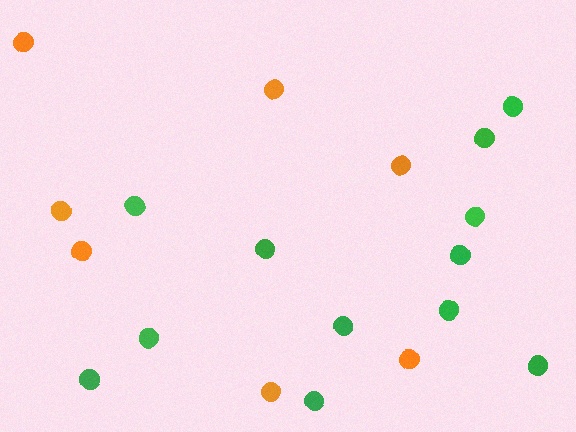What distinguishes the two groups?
There are 2 groups: one group of orange circles (7) and one group of green circles (12).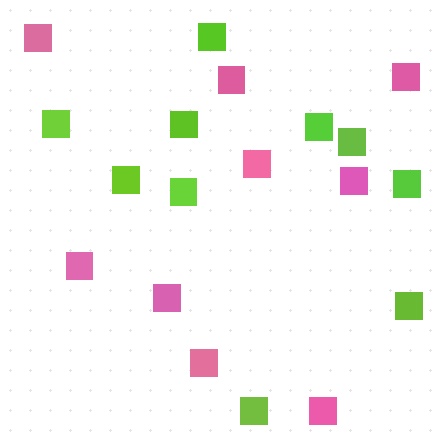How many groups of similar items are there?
There are 2 groups: one group of lime squares (10) and one group of pink squares (9).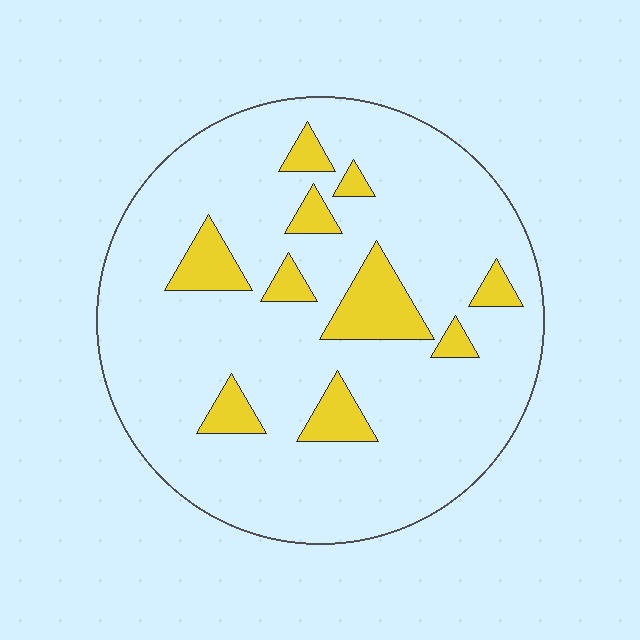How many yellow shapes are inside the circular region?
10.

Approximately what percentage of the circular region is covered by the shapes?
Approximately 15%.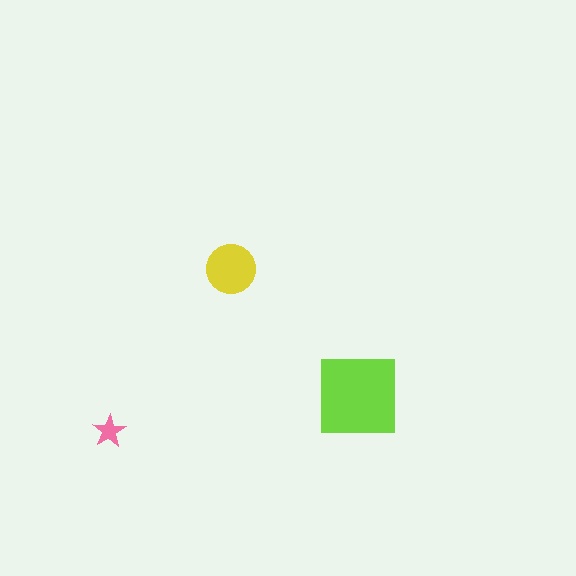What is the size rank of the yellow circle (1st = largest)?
2nd.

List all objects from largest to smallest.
The lime square, the yellow circle, the pink star.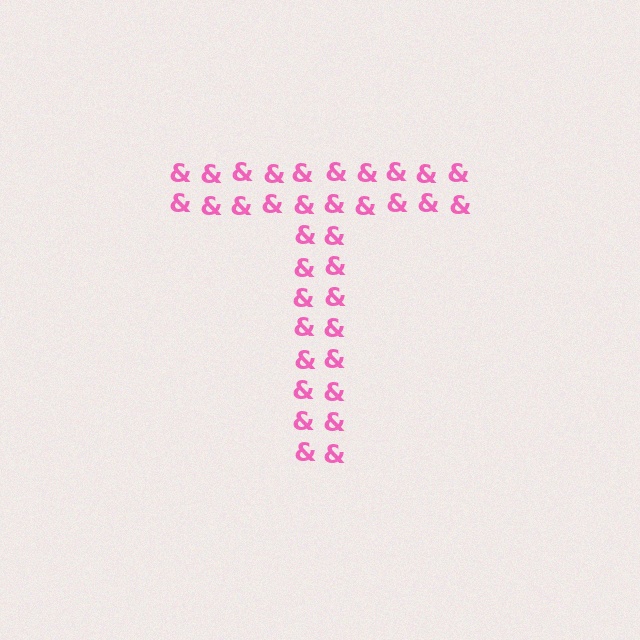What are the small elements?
The small elements are ampersands.